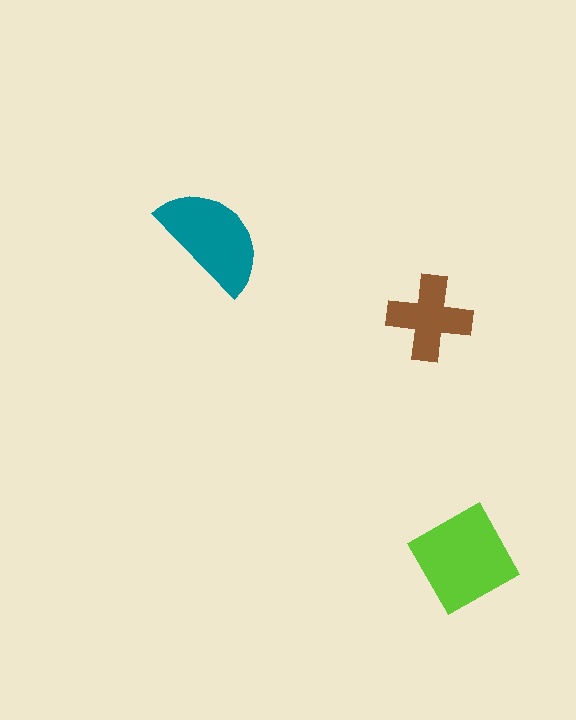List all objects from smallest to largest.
The brown cross, the teal semicircle, the lime square.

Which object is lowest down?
The lime square is bottommost.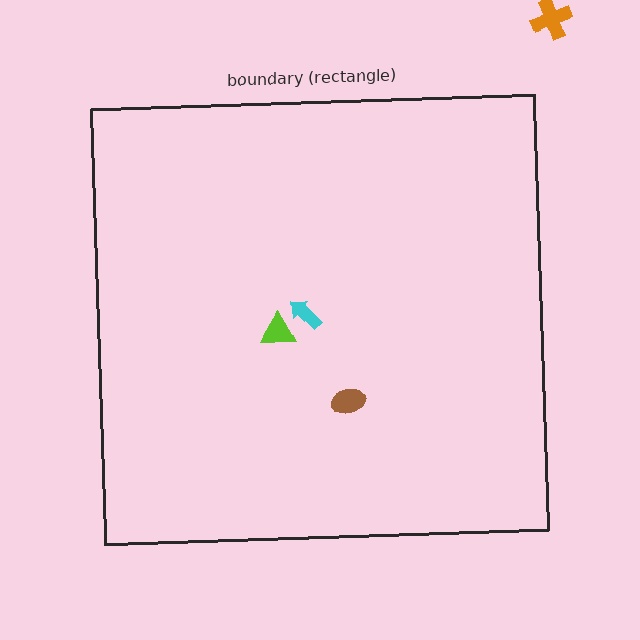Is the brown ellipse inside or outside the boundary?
Inside.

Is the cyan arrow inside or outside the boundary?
Inside.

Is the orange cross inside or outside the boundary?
Outside.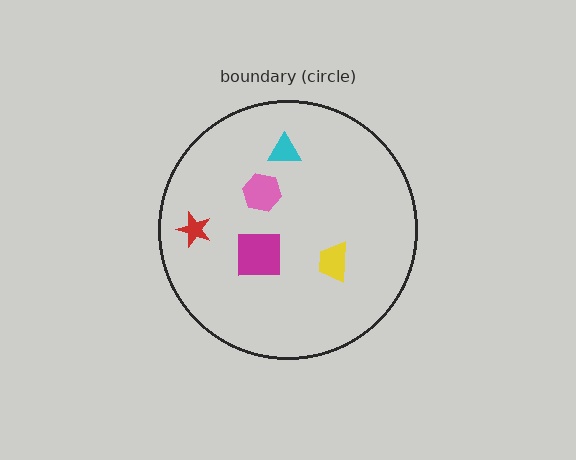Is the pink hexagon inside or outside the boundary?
Inside.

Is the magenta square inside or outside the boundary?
Inside.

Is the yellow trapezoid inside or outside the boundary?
Inside.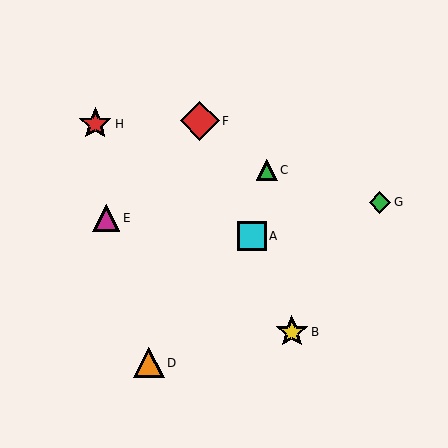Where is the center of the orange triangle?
The center of the orange triangle is at (149, 363).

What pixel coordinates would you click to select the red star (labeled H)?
Click at (95, 124) to select the red star H.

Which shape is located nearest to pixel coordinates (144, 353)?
The orange triangle (labeled D) at (149, 363) is nearest to that location.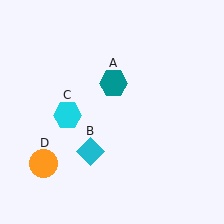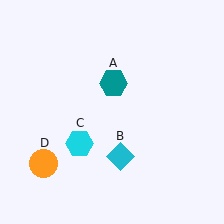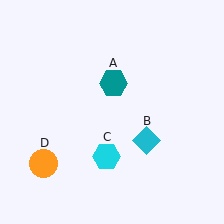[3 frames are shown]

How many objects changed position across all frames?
2 objects changed position: cyan diamond (object B), cyan hexagon (object C).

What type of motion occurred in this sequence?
The cyan diamond (object B), cyan hexagon (object C) rotated counterclockwise around the center of the scene.